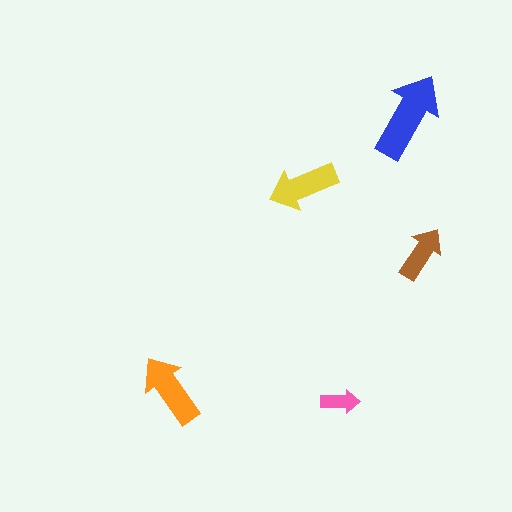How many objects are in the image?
There are 5 objects in the image.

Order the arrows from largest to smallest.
the blue one, the orange one, the yellow one, the brown one, the pink one.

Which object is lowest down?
The pink arrow is bottommost.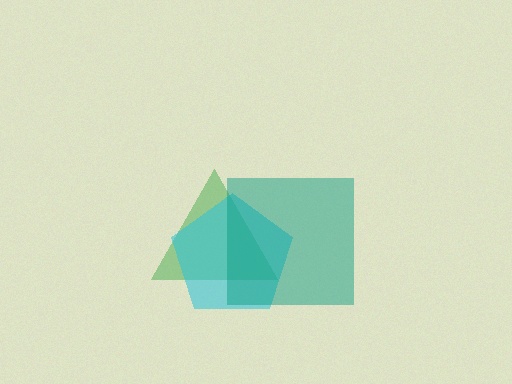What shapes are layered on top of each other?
The layered shapes are: a green triangle, a cyan pentagon, a teal square.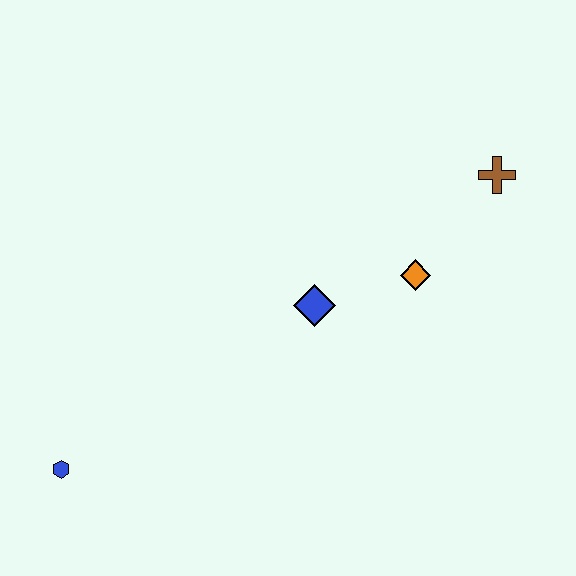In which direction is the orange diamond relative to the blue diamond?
The orange diamond is to the right of the blue diamond.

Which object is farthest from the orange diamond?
The blue hexagon is farthest from the orange diamond.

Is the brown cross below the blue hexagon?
No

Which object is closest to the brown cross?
The orange diamond is closest to the brown cross.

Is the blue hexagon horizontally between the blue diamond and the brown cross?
No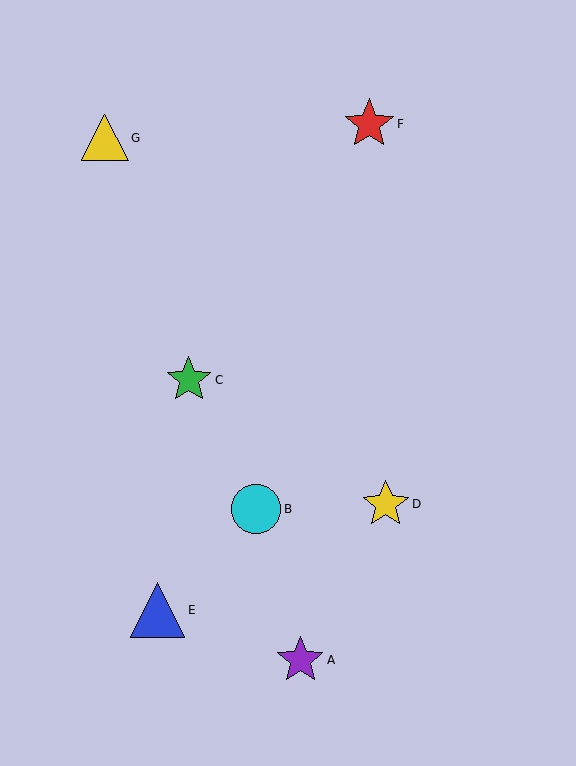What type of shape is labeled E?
Shape E is a blue triangle.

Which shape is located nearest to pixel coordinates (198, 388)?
The green star (labeled C) at (189, 380) is nearest to that location.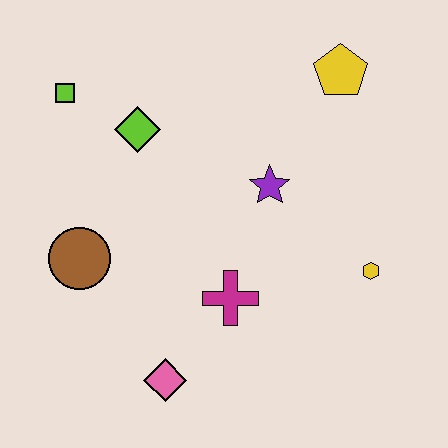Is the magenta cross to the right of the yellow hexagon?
No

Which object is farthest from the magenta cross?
The lime square is farthest from the magenta cross.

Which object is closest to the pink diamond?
The magenta cross is closest to the pink diamond.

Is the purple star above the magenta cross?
Yes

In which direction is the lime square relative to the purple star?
The lime square is to the left of the purple star.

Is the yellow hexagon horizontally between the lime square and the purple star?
No